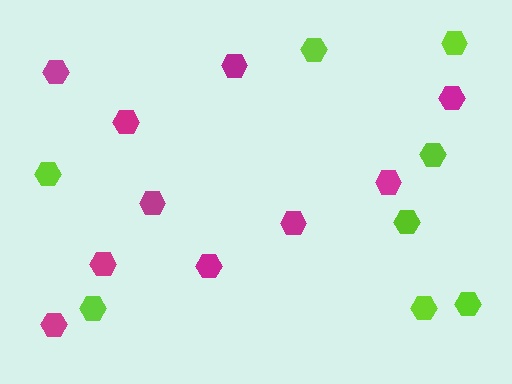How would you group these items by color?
There are 2 groups: one group of magenta hexagons (10) and one group of lime hexagons (8).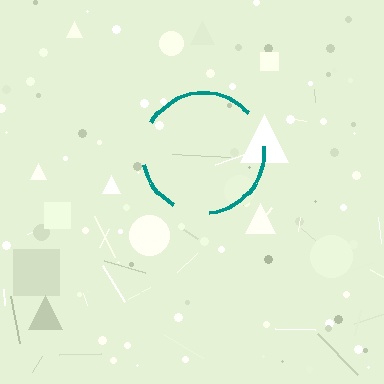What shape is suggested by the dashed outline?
The dashed outline suggests a circle.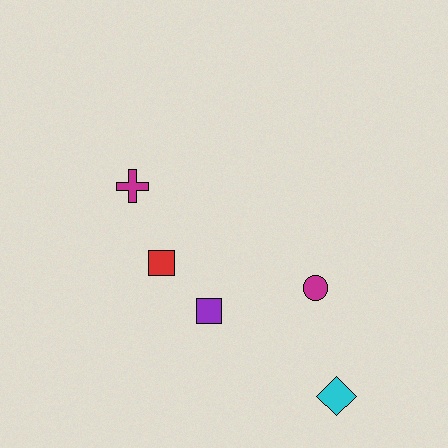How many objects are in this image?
There are 5 objects.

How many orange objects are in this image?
There are no orange objects.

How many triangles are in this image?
There are no triangles.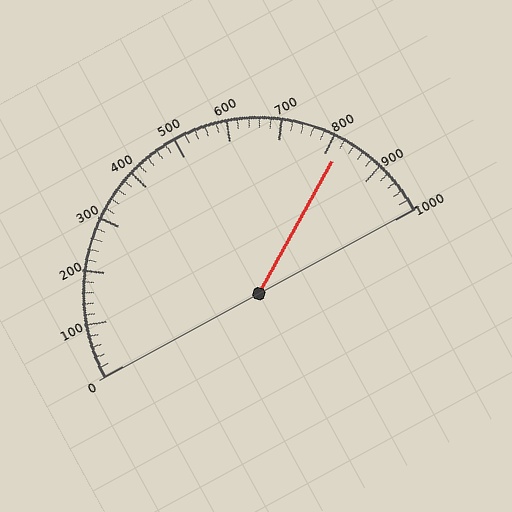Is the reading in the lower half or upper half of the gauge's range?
The reading is in the upper half of the range (0 to 1000).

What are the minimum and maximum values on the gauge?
The gauge ranges from 0 to 1000.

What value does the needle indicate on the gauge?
The needle indicates approximately 820.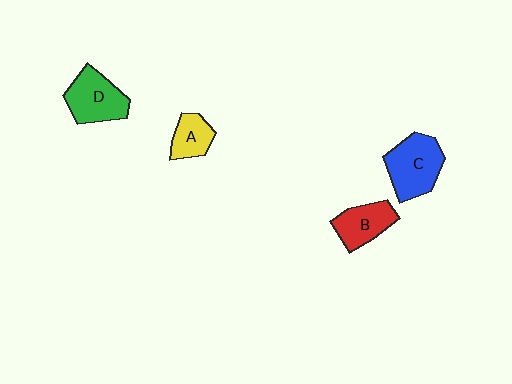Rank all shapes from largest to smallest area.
From largest to smallest: C (blue), D (green), B (red), A (yellow).